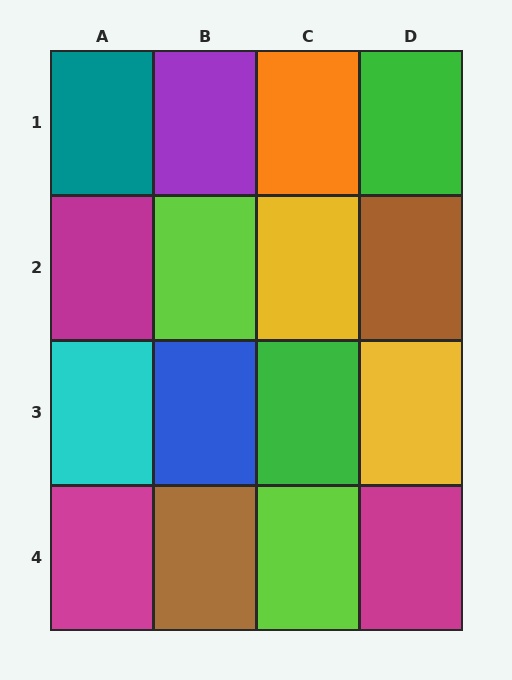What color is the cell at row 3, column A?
Cyan.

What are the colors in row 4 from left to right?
Magenta, brown, lime, magenta.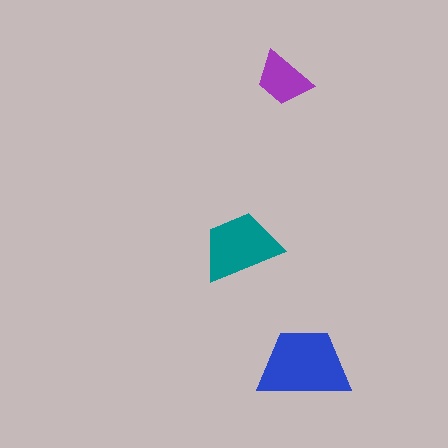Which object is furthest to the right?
The blue trapezoid is rightmost.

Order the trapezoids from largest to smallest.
the blue one, the teal one, the purple one.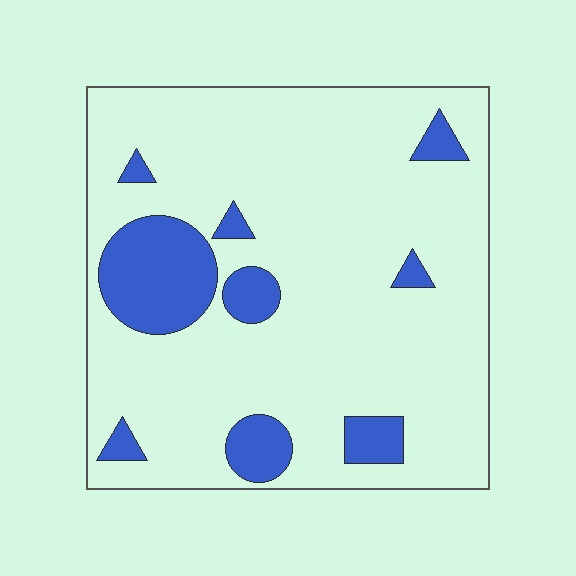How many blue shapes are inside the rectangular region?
9.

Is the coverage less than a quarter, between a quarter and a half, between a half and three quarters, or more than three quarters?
Less than a quarter.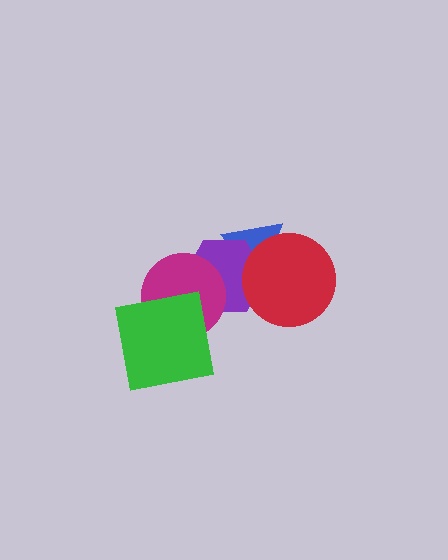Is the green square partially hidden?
No, no other shape covers it.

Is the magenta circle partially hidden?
Yes, it is partially covered by another shape.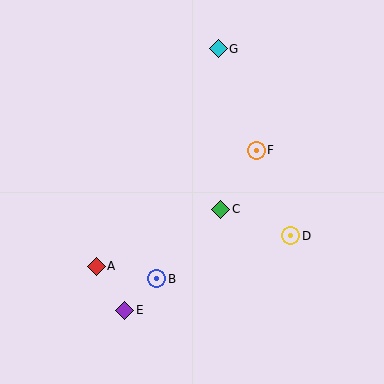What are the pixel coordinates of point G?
Point G is at (218, 49).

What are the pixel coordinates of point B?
Point B is at (157, 279).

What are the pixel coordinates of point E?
Point E is at (125, 310).